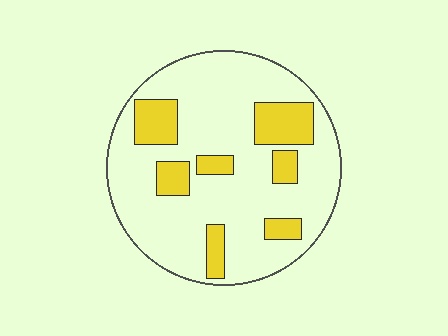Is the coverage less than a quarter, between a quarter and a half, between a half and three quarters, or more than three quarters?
Less than a quarter.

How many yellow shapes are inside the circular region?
7.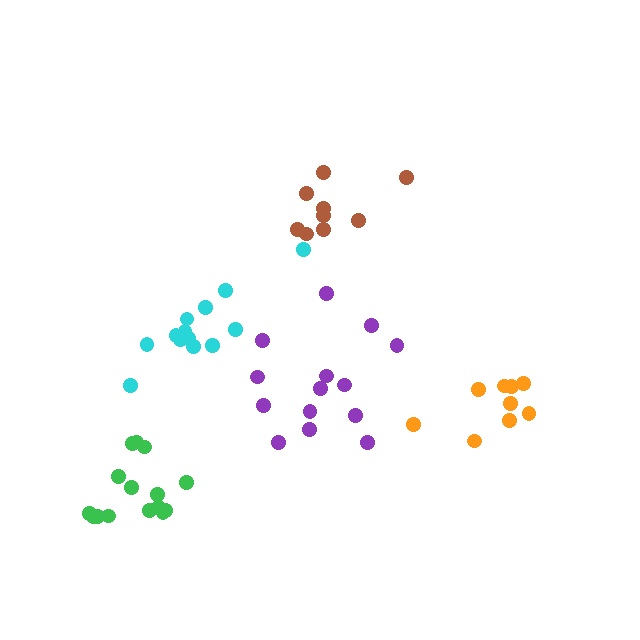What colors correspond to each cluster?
The clusters are colored: purple, green, cyan, orange, brown.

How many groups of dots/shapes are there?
There are 5 groups.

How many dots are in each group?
Group 1: 14 dots, Group 2: 15 dots, Group 3: 13 dots, Group 4: 9 dots, Group 5: 9 dots (60 total).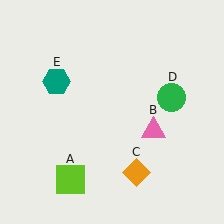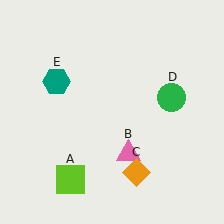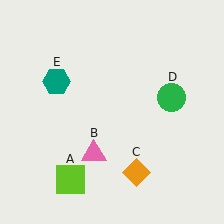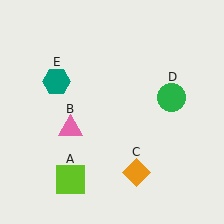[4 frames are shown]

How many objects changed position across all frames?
1 object changed position: pink triangle (object B).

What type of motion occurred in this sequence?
The pink triangle (object B) rotated clockwise around the center of the scene.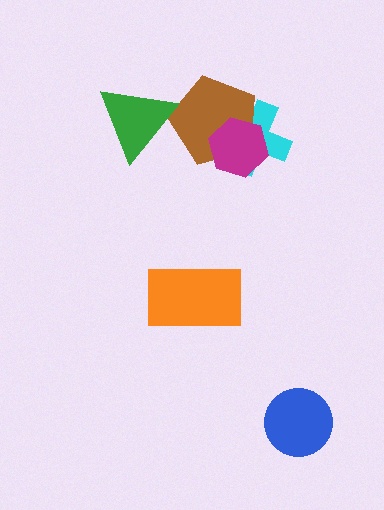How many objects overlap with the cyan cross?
2 objects overlap with the cyan cross.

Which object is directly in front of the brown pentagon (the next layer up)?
The magenta hexagon is directly in front of the brown pentagon.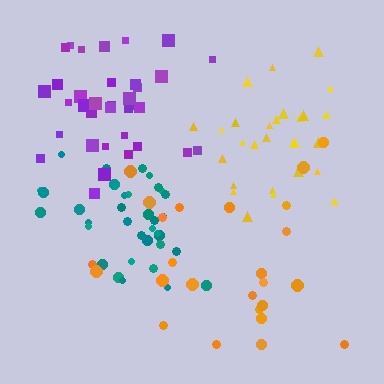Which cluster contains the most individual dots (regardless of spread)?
Teal (35).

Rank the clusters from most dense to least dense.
teal, purple, yellow, orange.